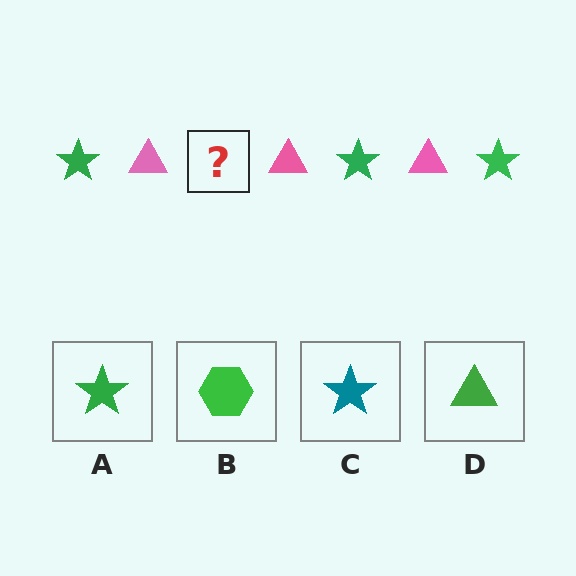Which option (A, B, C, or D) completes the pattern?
A.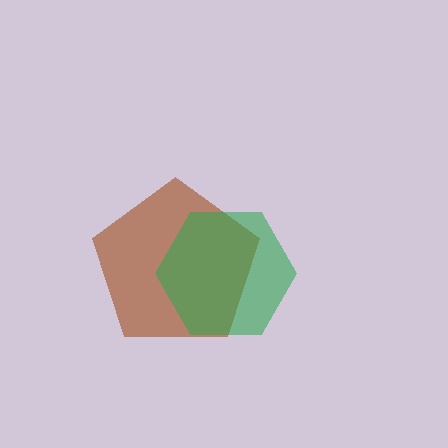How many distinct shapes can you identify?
There are 2 distinct shapes: a brown pentagon, a green hexagon.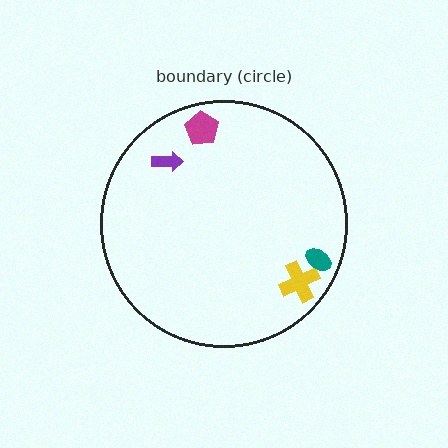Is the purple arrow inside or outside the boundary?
Inside.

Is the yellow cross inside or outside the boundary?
Inside.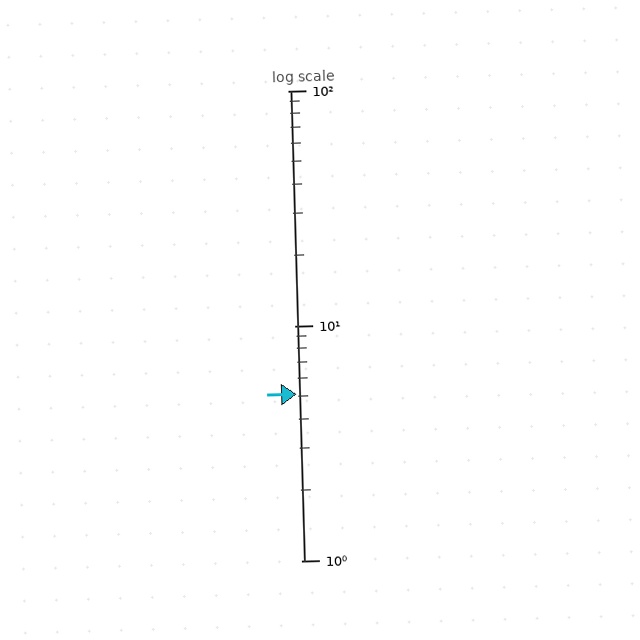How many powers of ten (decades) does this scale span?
The scale spans 2 decades, from 1 to 100.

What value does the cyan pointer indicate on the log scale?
The pointer indicates approximately 5.1.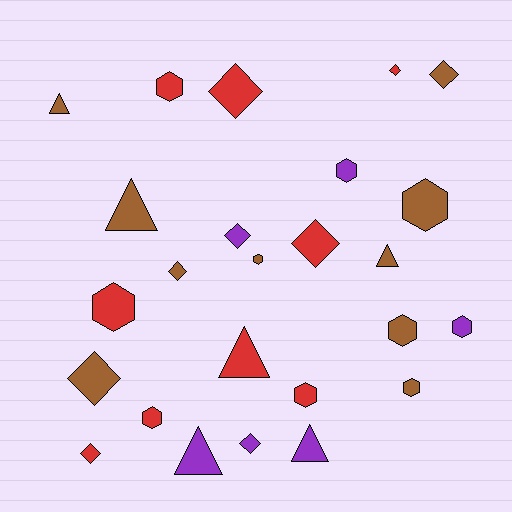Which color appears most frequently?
Brown, with 10 objects.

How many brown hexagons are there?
There are 4 brown hexagons.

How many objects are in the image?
There are 25 objects.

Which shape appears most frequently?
Hexagon, with 10 objects.